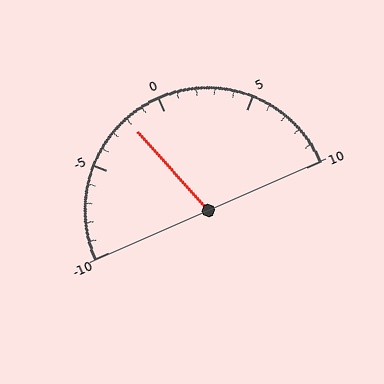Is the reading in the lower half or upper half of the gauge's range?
The reading is in the lower half of the range (-10 to 10).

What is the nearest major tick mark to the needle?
The nearest major tick mark is 0.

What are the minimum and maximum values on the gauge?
The gauge ranges from -10 to 10.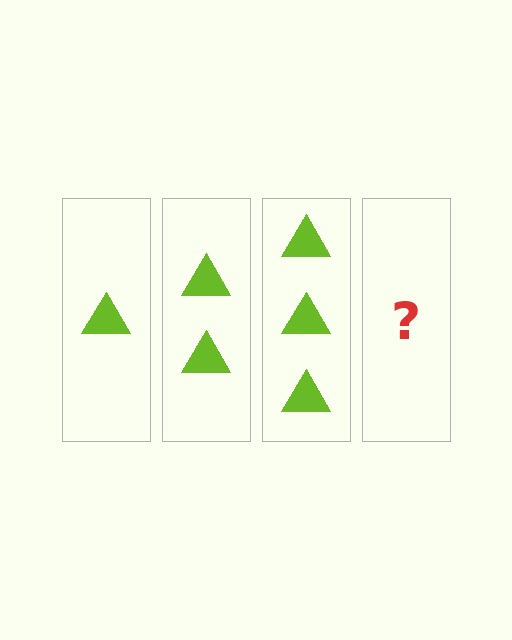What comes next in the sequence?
The next element should be 4 triangles.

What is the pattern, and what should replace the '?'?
The pattern is that each step adds one more triangle. The '?' should be 4 triangles.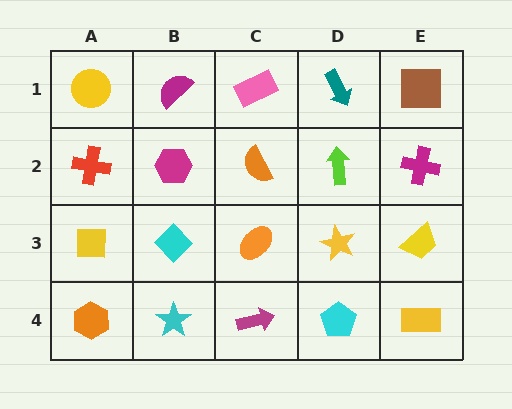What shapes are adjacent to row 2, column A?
A yellow circle (row 1, column A), a yellow square (row 3, column A), a magenta hexagon (row 2, column B).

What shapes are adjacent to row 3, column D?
A lime arrow (row 2, column D), a cyan pentagon (row 4, column D), an orange ellipse (row 3, column C), a yellow trapezoid (row 3, column E).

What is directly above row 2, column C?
A pink rectangle.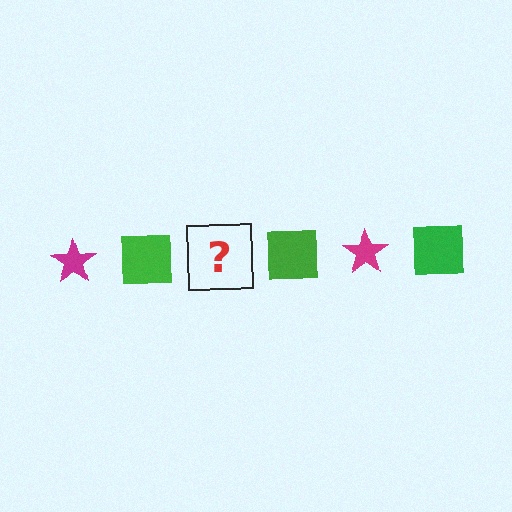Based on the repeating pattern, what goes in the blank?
The blank should be a magenta star.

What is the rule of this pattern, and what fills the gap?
The rule is that the pattern alternates between magenta star and green square. The gap should be filled with a magenta star.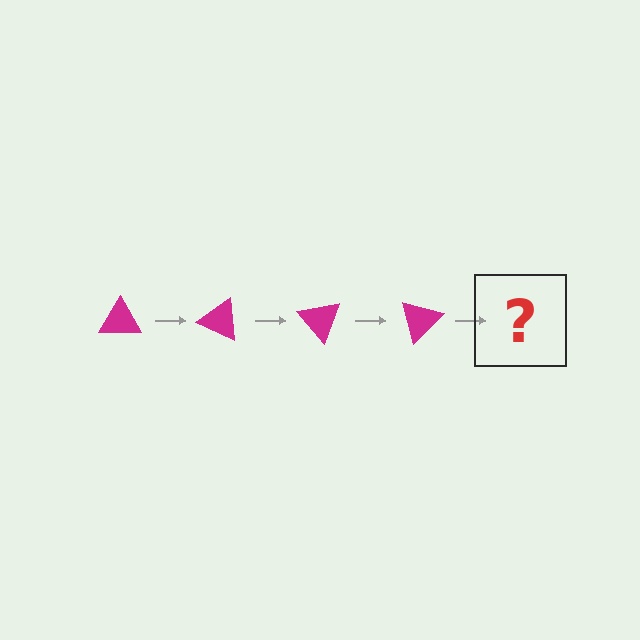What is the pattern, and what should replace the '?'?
The pattern is that the triangle rotates 25 degrees each step. The '?' should be a magenta triangle rotated 100 degrees.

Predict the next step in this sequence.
The next step is a magenta triangle rotated 100 degrees.